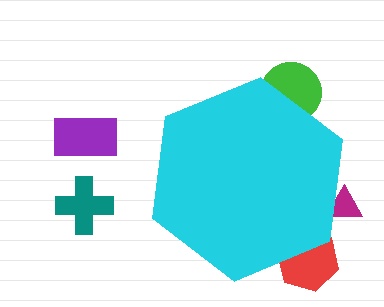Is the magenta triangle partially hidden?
Yes, the magenta triangle is partially hidden behind the cyan hexagon.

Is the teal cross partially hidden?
No, the teal cross is fully visible.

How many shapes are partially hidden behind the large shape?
3 shapes are partially hidden.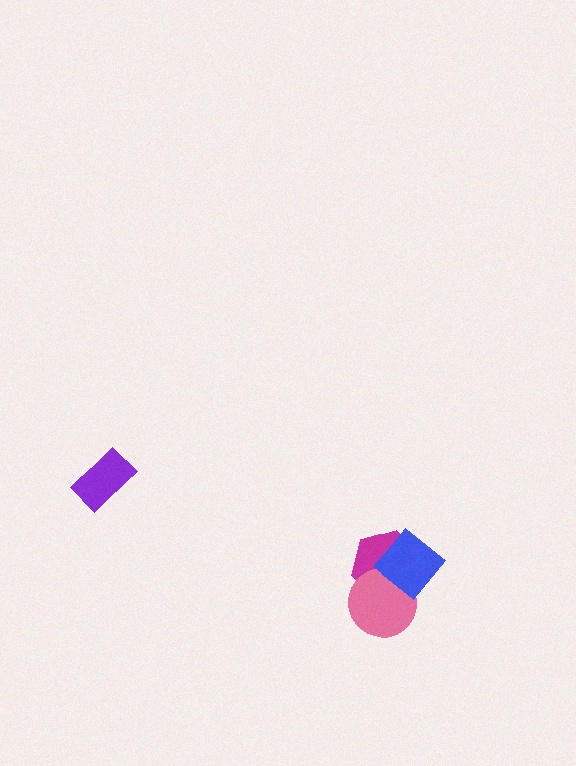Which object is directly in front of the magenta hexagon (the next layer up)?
The pink circle is directly in front of the magenta hexagon.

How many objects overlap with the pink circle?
2 objects overlap with the pink circle.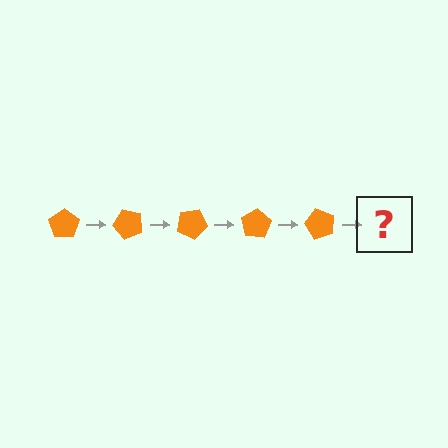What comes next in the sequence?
The next element should be an orange pentagon rotated 250 degrees.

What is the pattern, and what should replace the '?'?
The pattern is that the pentagon rotates 50 degrees each step. The '?' should be an orange pentagon rotated 250 degrees.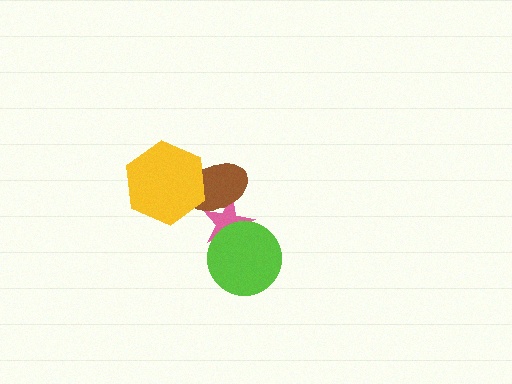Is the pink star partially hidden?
Yes, it is partially covered by another shape.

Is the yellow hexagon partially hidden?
No, no other shape covers it.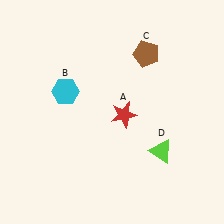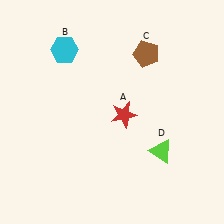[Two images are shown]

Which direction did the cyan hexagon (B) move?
The cyan hexagon (B) moved up.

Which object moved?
The cyan hexagon (B) moved up.